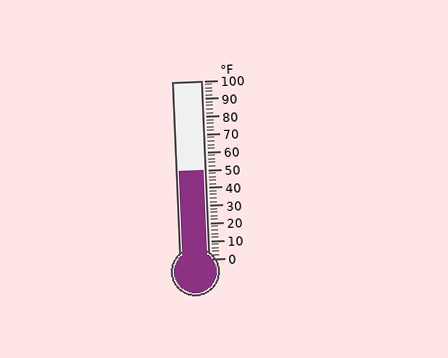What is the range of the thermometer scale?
The thermometer scale ranges from 0°F to 100°F.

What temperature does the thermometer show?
The thermometer shows approximately 50°F.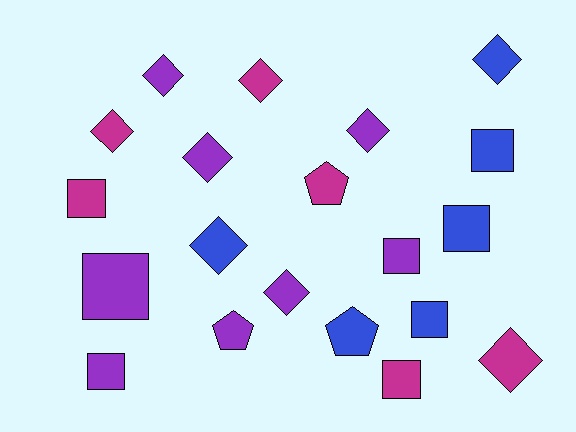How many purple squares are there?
There are 3 purple squares.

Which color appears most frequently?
Purple, with 8 objects.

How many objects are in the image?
There are 20 objects.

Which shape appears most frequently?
Diamond, with 9 objects.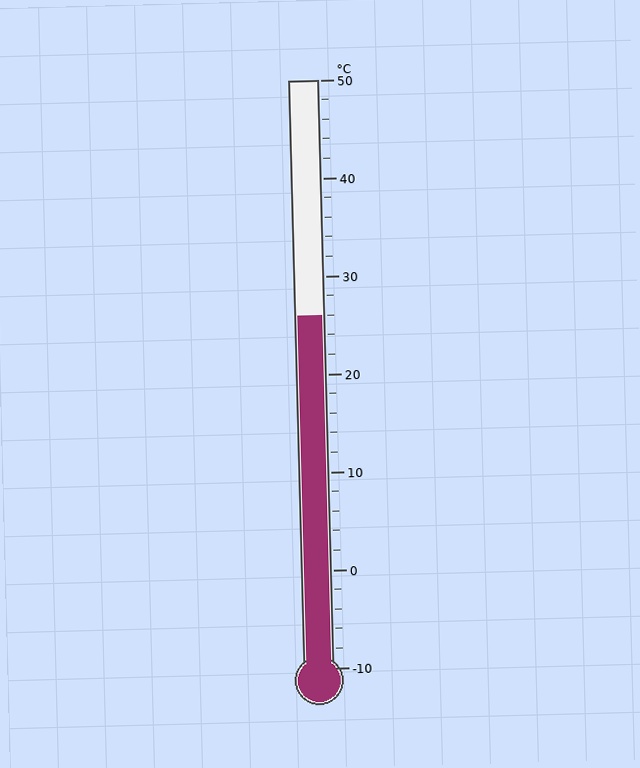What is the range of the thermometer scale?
The thermometer scale ranges from -10°C to 50°C.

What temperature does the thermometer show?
The thermometer shows approximately 26°C.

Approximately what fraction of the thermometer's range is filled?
The thermometer is filled to approximately 60% of its range.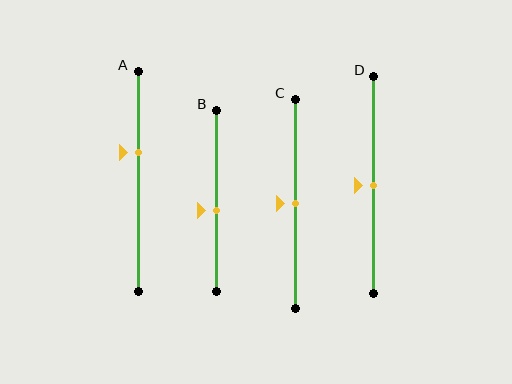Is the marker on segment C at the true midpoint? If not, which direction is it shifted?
Yes, the marker on segment C is at the true midpoint.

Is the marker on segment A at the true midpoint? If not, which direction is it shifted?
No, the marker on segment A is shifted upward by about 13% of the segment length.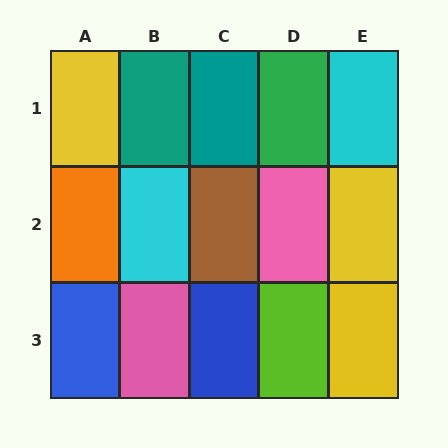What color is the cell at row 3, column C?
Blue.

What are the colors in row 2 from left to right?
Orange, cyan, brown, pink, yellow.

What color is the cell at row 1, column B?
Teal.